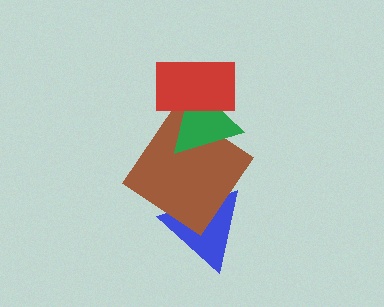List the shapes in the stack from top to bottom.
From top to bottom: the red rectangle, the green triangle, the brown diamond, the blue triangle.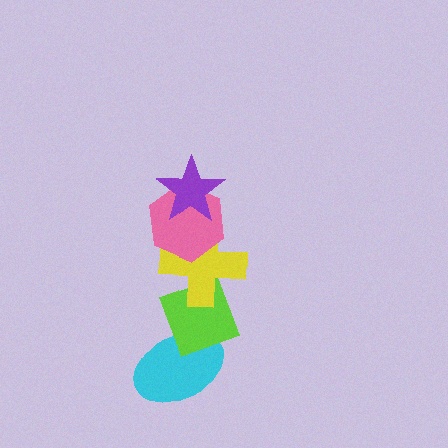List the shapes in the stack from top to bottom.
From top to bottom: the purple star, the pink hexagon, the yellow cross, the lime diamond, the cyan ellipse.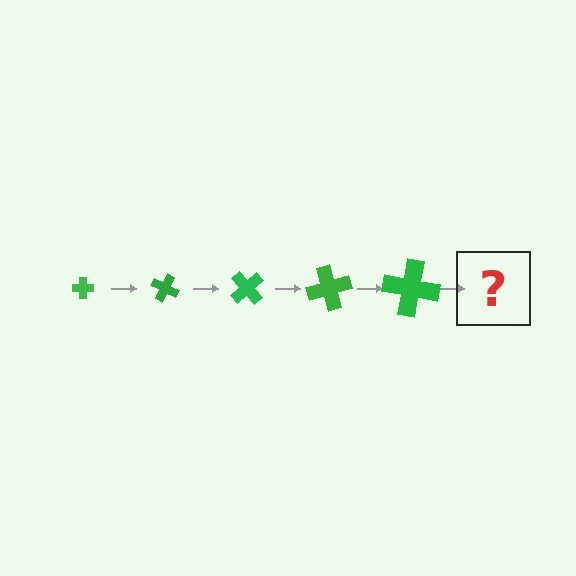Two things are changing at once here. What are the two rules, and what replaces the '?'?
The two rules are that the cross grows larger each step and it rotates 25 degrees each step. The '?' should be a cross, larger than the previous one and rotated 125 degrees from the start.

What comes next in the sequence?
The next element should be a cross, larger than the previous one and rotated 125 degrees from the start.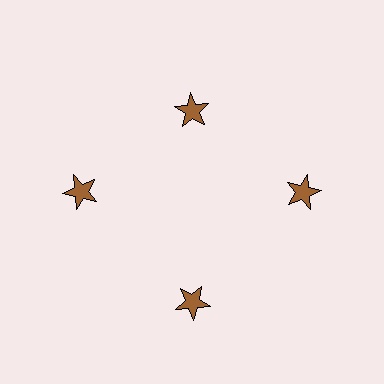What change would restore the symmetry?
The symmetry would be restored by moving it outward, back onto the ring so that all 4 stars sit at equal angles and equal distance from the center.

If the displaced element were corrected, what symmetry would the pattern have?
It would have 4-fold rotational symmetry — the pattern would map onto itself every 90 degrees.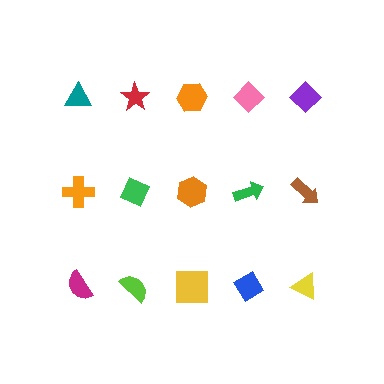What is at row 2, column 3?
An orange hexagon.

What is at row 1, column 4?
A pink diamond.